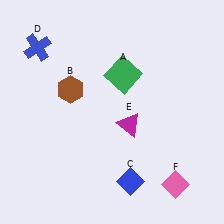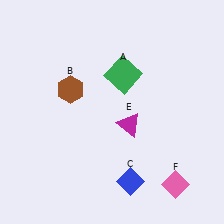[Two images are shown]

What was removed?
The blue cross (D) was removed in Image 2.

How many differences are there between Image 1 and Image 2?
There is 1 difference between the two images.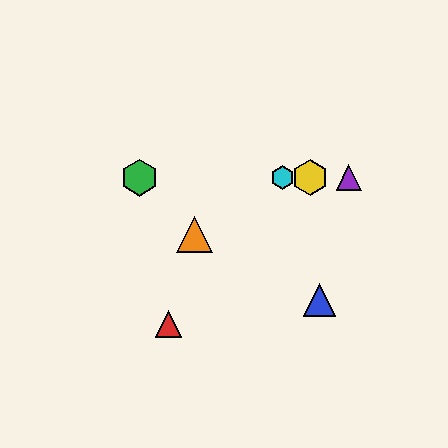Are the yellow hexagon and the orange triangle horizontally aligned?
No, the yellow hexagon is at y≈178 and the orange triangle is at y≈234.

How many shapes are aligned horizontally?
4 shapes (the green hexagon, the yellow hexagon, the purple triangle, the cyan hexagon) are aligned horizontally.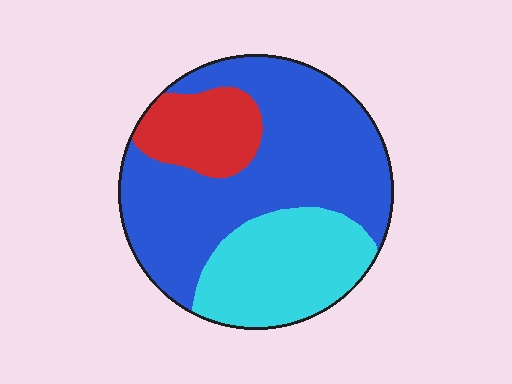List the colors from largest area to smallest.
From largest to smallest: blue, cyan, red.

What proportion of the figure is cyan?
Cyan covers 28% of the figure.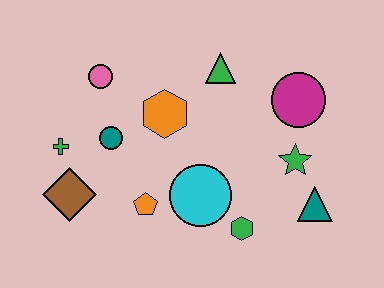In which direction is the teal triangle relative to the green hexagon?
The teal triangle is to the right of the green hexagon.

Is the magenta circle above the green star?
Yes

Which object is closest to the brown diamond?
The green cross is closest to the brown diamond.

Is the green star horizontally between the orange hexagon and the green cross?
No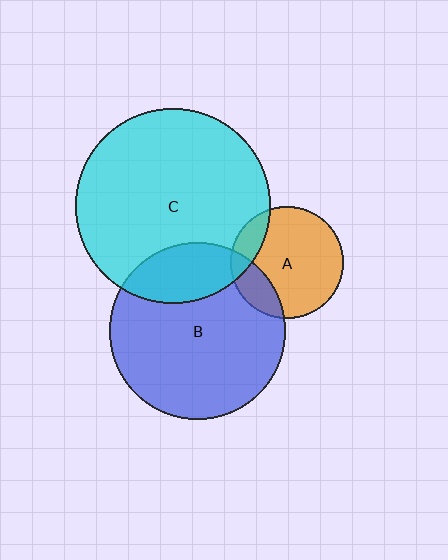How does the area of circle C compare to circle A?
Approximately 3.0 times.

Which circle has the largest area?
Circle C (cyan).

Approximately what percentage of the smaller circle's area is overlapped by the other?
Approximately 15%.